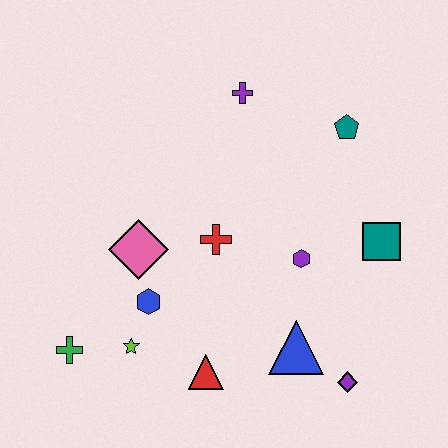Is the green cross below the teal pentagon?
Yes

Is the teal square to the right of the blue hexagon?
Yes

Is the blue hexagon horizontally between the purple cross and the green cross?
Yes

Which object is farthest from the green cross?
The teal pentagon is farthest from the green cross.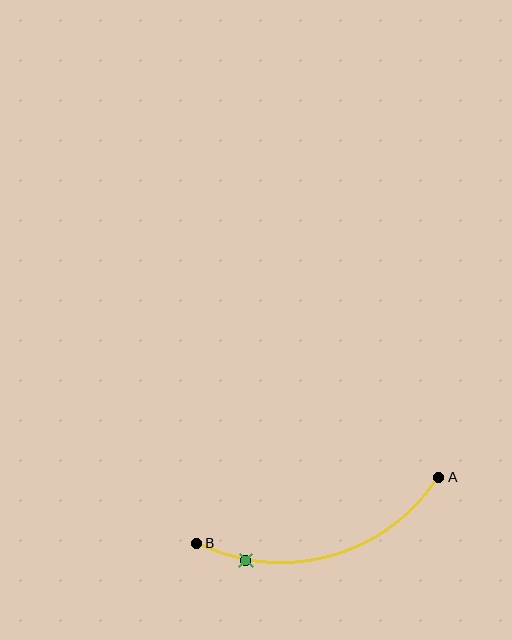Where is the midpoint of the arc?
The arc midpoint is the point on the curve farthest from the straight line joining A and B. It sits below that line.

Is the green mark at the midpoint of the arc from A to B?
No. The green mark lies on the arc but is closer to endpoint B. The arc midpoint would be at the point on the curve equidistant along the arc from both A and B.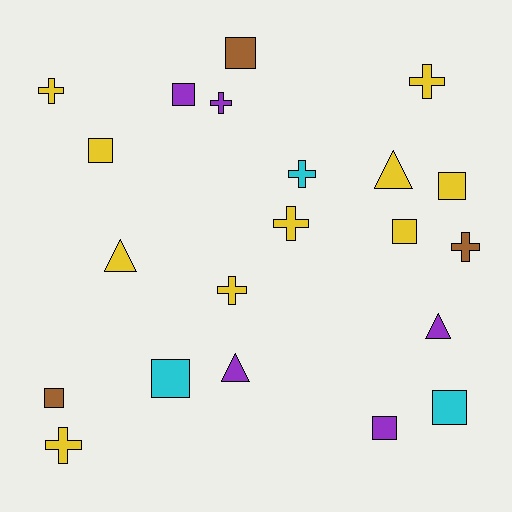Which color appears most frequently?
Yellow, with 10 objects.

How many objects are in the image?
There are 21 objects.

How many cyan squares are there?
There are 2 cyan squares.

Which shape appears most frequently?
Square, with 9 objects.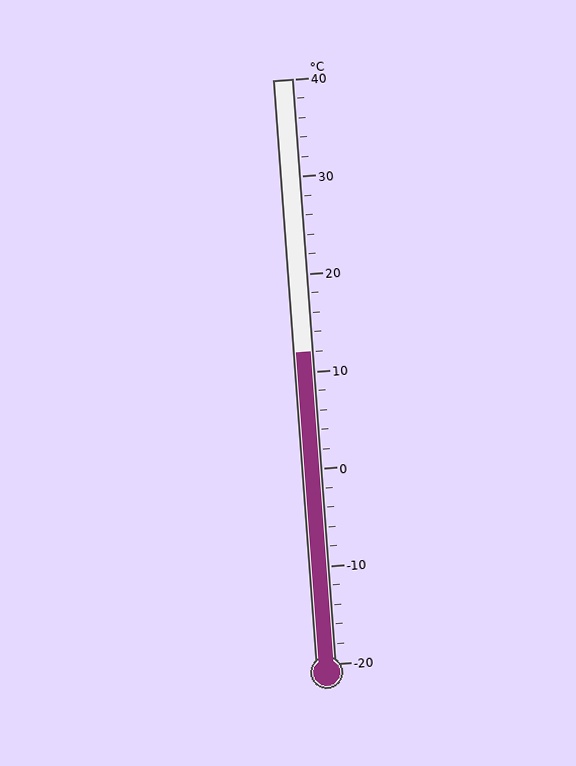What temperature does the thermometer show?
The thermometer shows approximately 12°C.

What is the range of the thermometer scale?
The thermometer scale ranges from -20°C to 40°C.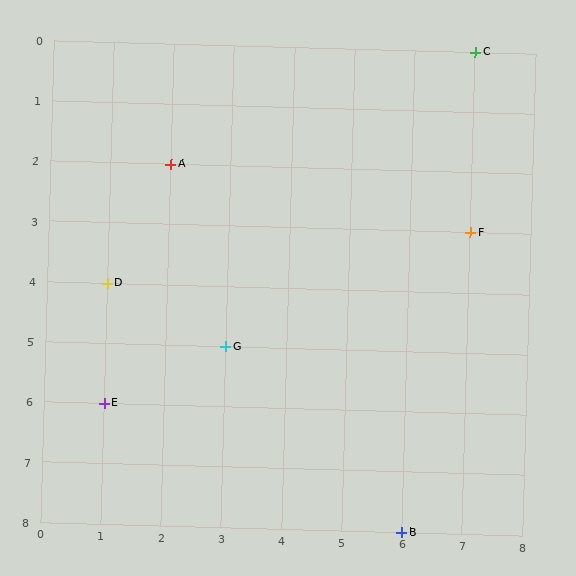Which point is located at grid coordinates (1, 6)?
Point E is at (1, 6).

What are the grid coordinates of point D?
Point D is at grid coordinates (1, 4).